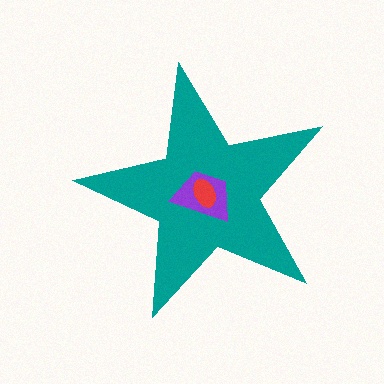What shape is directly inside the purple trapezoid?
The red ellipse.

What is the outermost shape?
The teal star.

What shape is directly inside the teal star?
The purple trapezoid.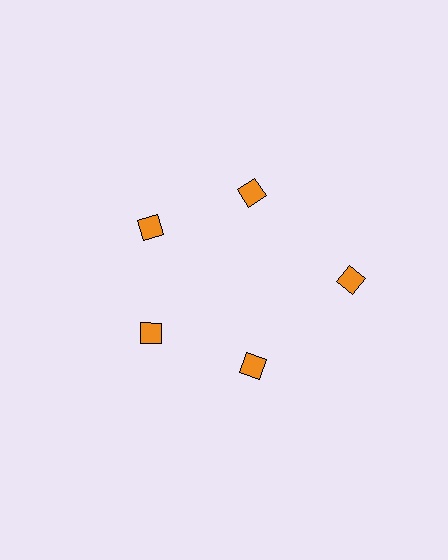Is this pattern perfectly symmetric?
No. The 5 orange diamonds are arranged in a ring, but one element near the 3 o'clock position is pushed outward from the center, breaking the 5-fold rotational symmetry.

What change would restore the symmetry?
The symmetry would be restored by moving it inward, back onto the ring so that all 5 diamonds sit at equal angles and equal distance from the center.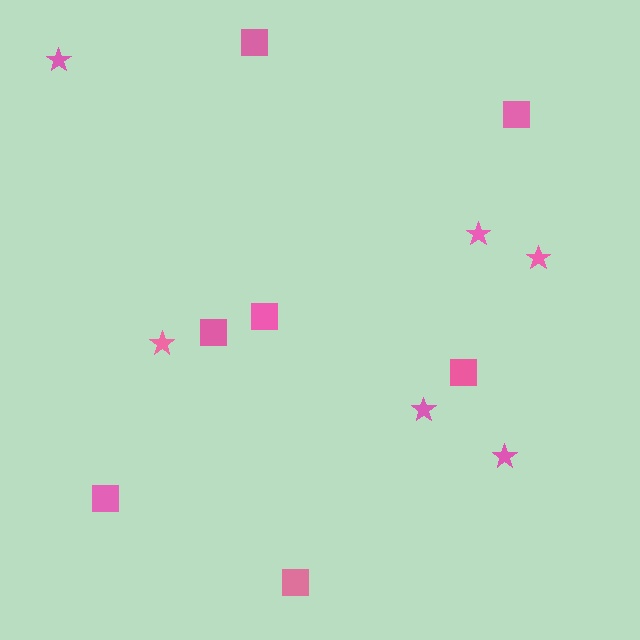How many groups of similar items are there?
There are 2 groups: one group of squares (7) and one group of stars (6).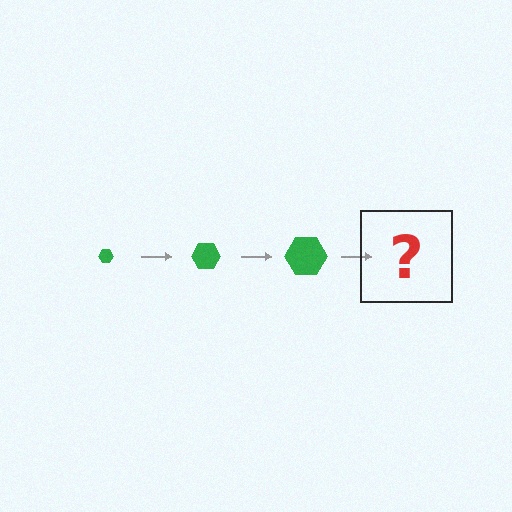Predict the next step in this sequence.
The next step is a green hexagon, larger than the previous one.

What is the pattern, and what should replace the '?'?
The pattern is that the hexagon gets progressively larger each step. The '?' should be a green hexagon, larger than the previous one.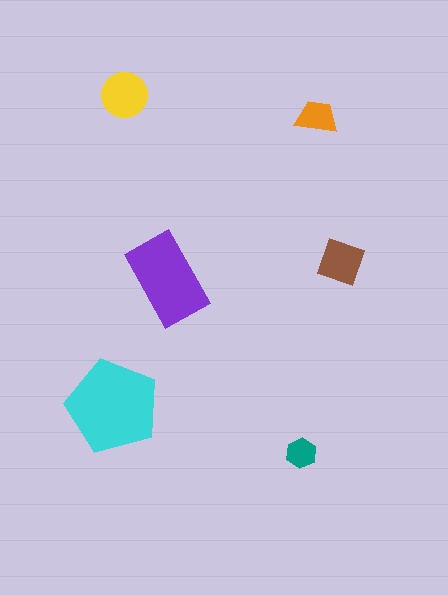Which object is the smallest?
The teal hexagon.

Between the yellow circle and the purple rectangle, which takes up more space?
The purple rectangle.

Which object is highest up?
The yellow circle is topmost.